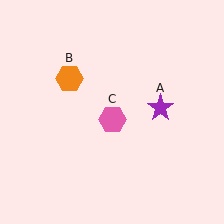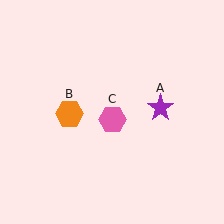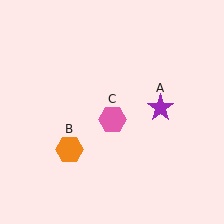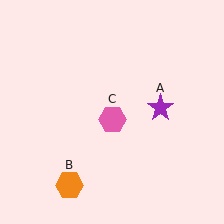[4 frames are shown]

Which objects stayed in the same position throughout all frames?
Purple star (object A) and pink hexagon (object C) remained stationary.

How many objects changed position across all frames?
1 object changed position: orange hexagon (object B).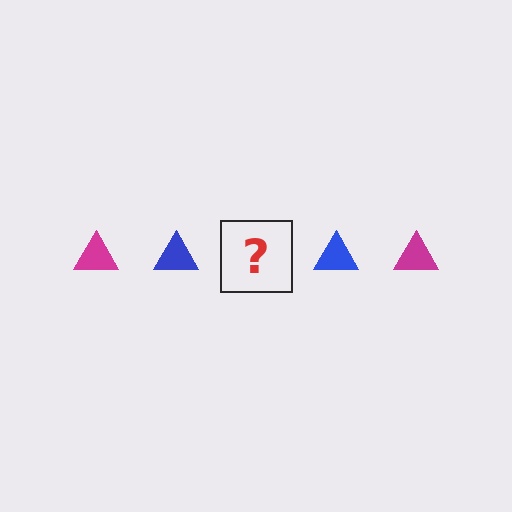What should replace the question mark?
The question mark should be replaced with a magenta triangle.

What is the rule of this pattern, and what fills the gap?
The rule is that the pattern cycles through magenta, blue triangles. The gap should be filled with a magenta triangle.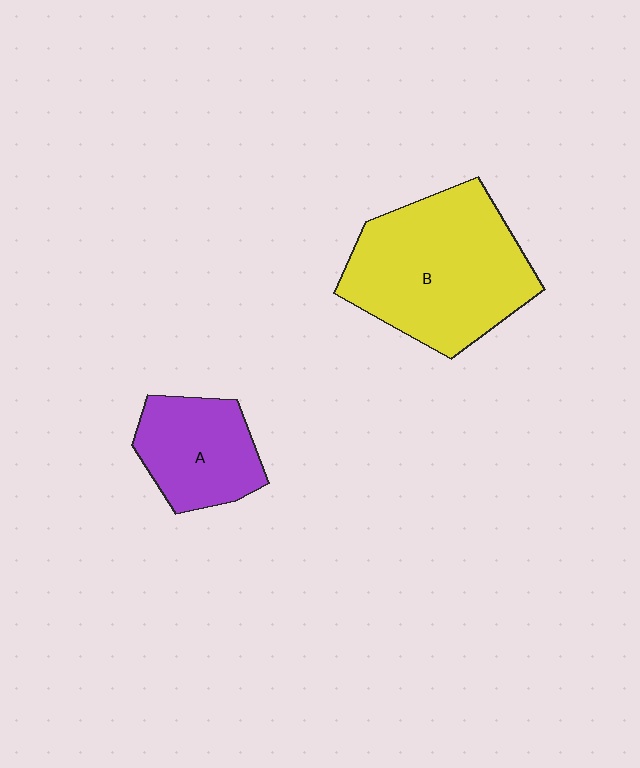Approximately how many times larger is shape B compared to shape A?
Approximately 1.9 times.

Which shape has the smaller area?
Shape A (purple).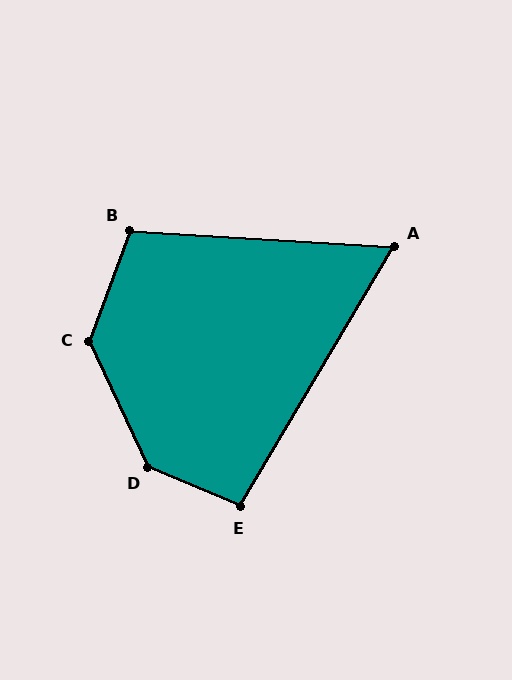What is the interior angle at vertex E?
Approximately 98 degrees (obtuse).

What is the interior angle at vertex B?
Approximately 107 degrees (obtuse).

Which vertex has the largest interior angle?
D, at approximately 138 degrees.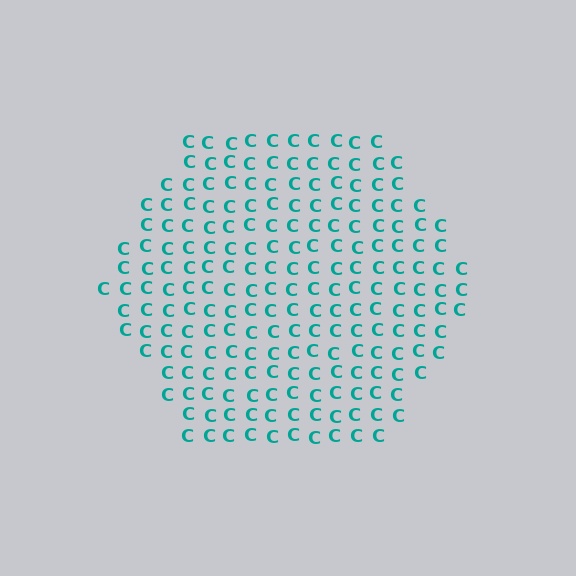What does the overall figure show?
The overall figure shows a hexagon.